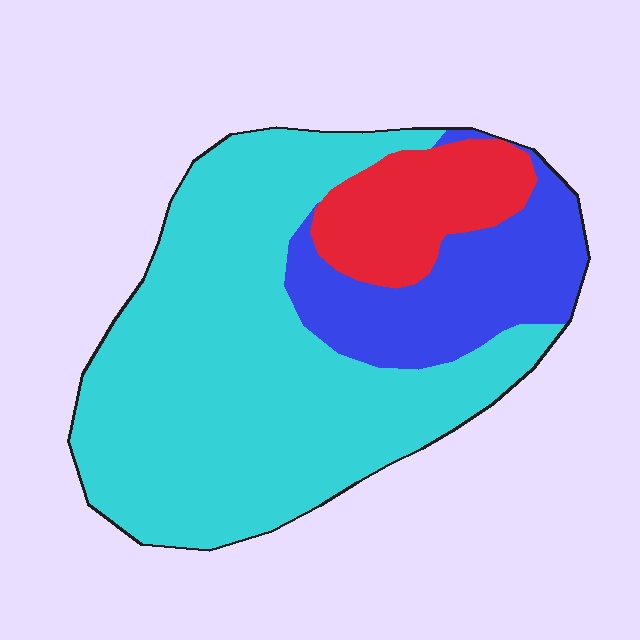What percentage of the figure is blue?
Blue takes up about one fifth (1/5) of the figure.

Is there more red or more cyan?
Cyan.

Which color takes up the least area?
Red, at roughly 15%.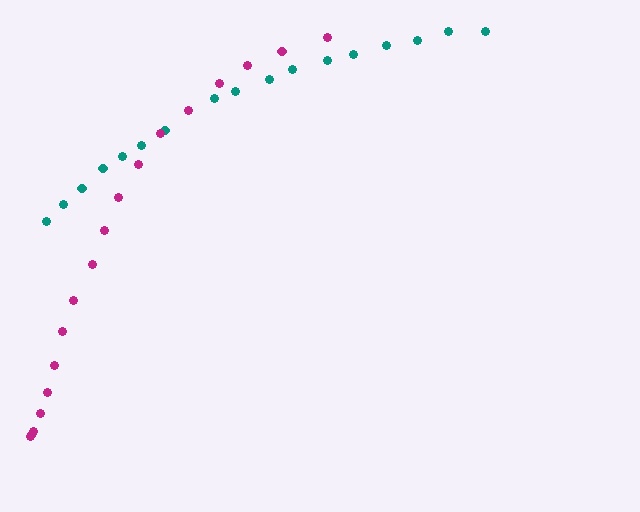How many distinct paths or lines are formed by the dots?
There are 2 distinct paths.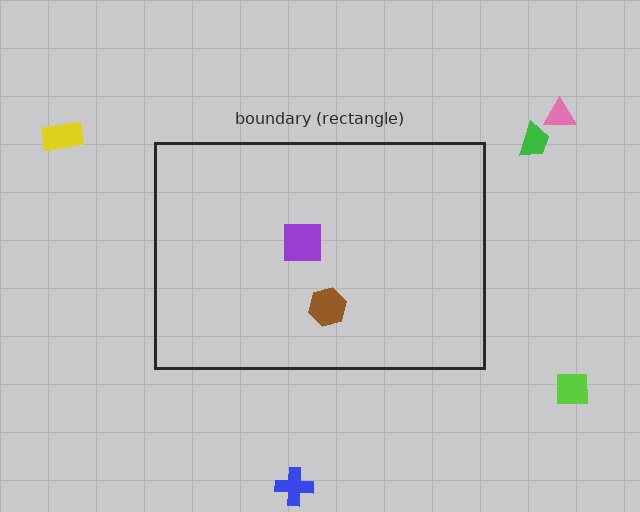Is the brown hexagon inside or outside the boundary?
Inside.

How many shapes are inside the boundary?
2 inside, 5 outside.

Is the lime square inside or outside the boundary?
Outside.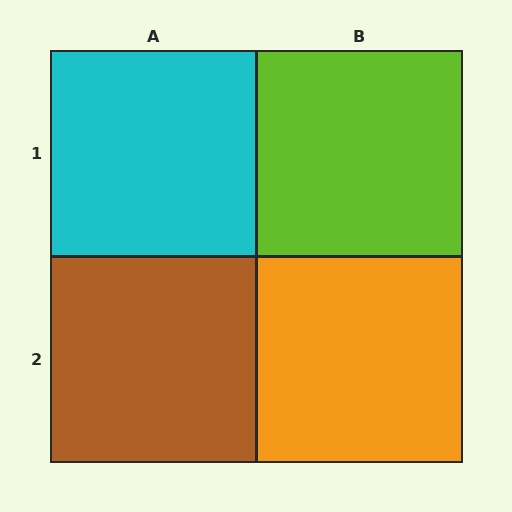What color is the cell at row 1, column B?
Lime.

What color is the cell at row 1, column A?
Cyan.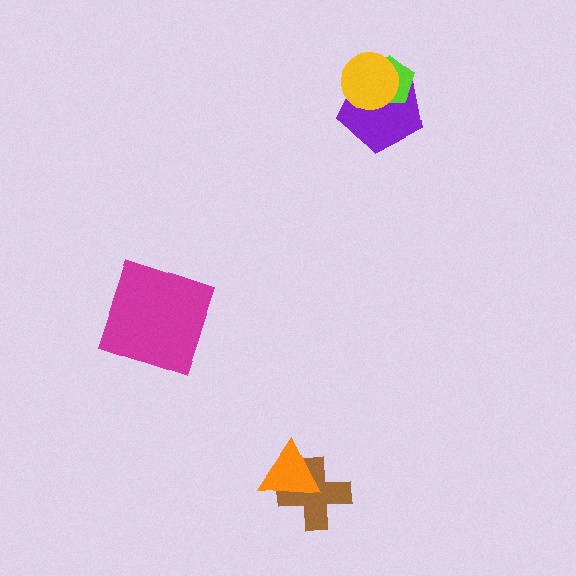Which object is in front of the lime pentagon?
The yellow circle is in front of the lime pentagon.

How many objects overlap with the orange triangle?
1 object overlaps with the orange triangle.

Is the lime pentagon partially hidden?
Yes, it is partially covered by another shape.